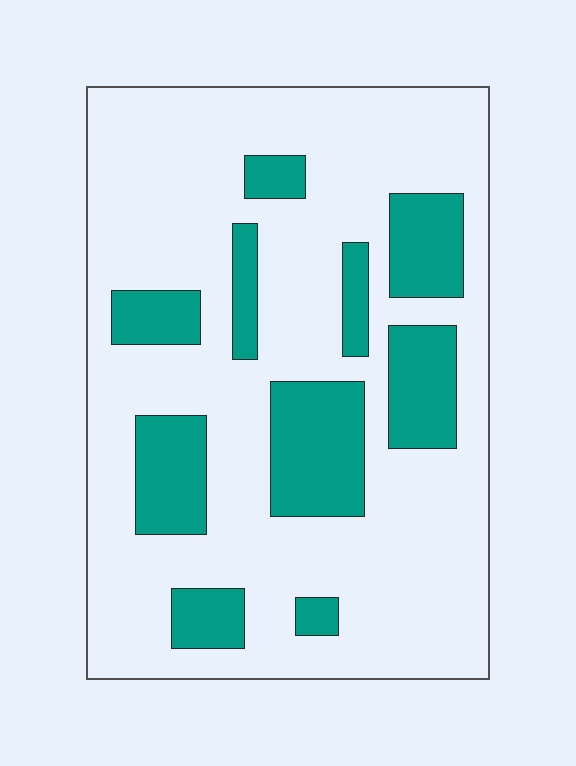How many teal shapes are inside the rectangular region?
10.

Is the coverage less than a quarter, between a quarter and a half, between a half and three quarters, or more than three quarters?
Less than a quarter.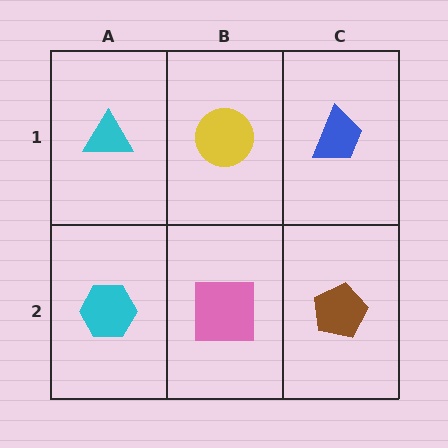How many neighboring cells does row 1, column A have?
2.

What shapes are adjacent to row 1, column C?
A brown pentagon (row 2, column C), a yellow circle (row 1, column B).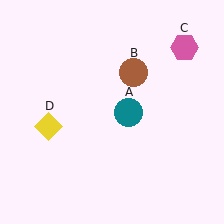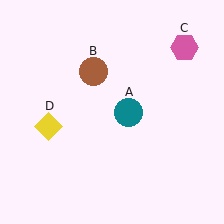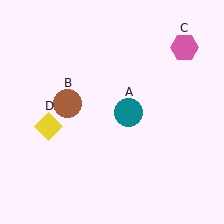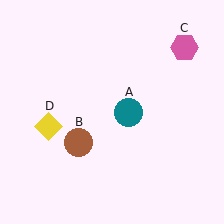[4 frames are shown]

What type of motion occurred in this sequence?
The brown circle (object B) rotated counterclockwise around the center of the scene.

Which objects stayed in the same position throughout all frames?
Teal circle (object A) and pink hexagon (object C) and yellow diamond (object D) remained stationary.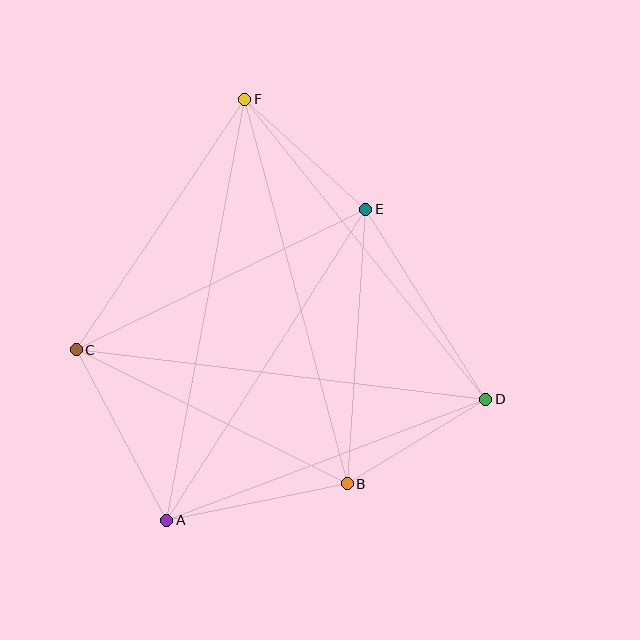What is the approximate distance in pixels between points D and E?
The distance between D and E is approximately 225 pixels.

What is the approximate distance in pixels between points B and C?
The distance between B and C is approximately 302 pixels.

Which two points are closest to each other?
Points B and D are closest to each other.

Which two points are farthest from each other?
Points A and F are farthest from each other.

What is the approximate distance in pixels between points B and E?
The distance between B and E is approximately 275 pixels.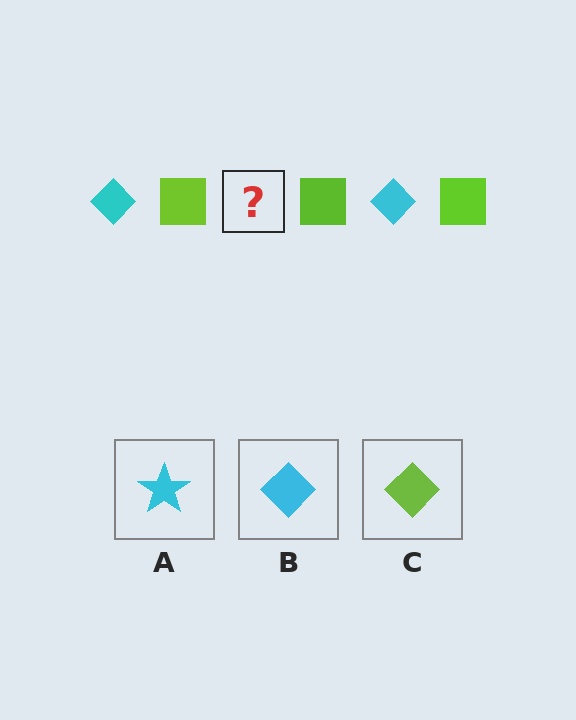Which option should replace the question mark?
Option B.